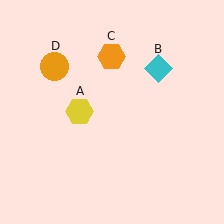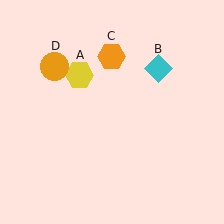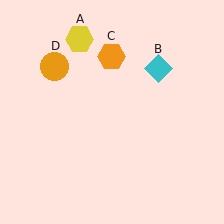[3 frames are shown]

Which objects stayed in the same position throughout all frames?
Cyan diamond (object B) and orange hexagon (object C) and orange circle (object D) remained stationary.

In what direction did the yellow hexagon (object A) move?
The yellow hexagon (object A) moved up.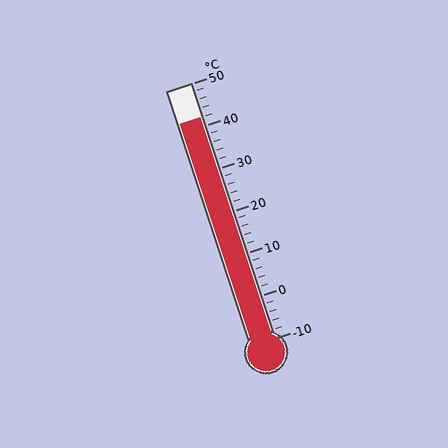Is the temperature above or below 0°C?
The temperature is above 0°C.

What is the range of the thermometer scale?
The thermometer scale ranges from -10°C to 50°C.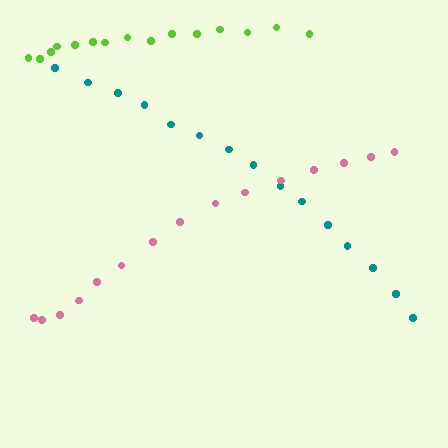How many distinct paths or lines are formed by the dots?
There are 3 distinct paths.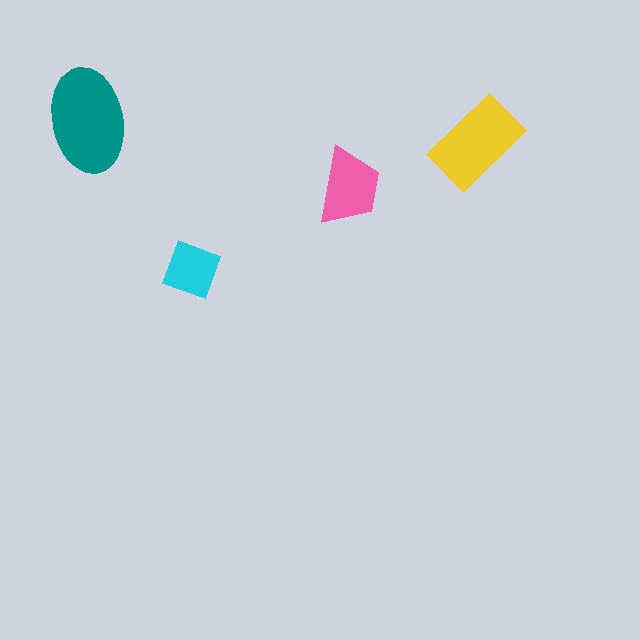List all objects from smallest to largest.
The cyan diamond, the pink trapezoid, the yellow rectangle, the teal ellipse.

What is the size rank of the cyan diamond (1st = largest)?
4th.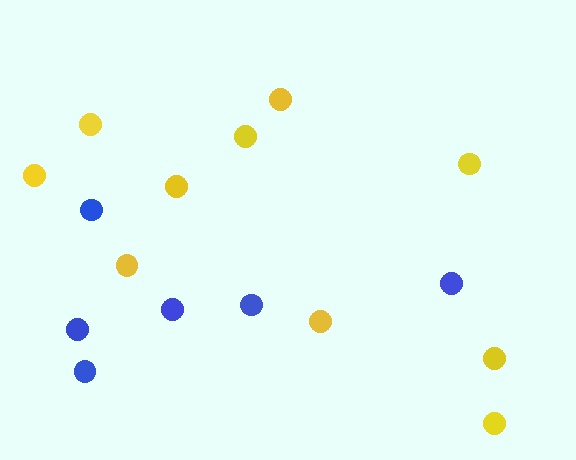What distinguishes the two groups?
There are 2 groups: one group of yellow circles (10) and one group of blue circles (6).